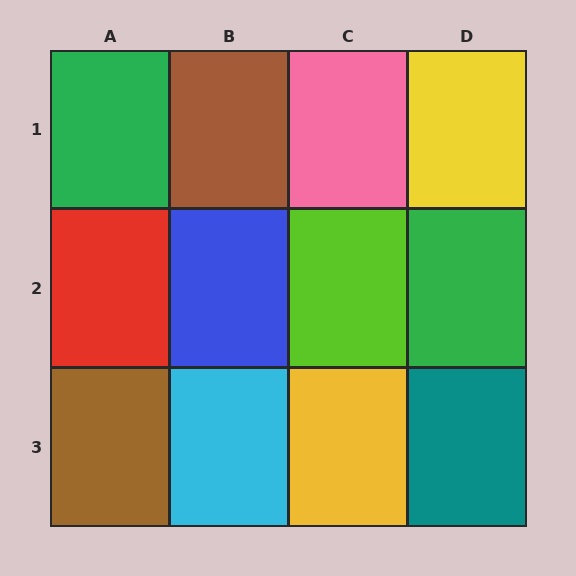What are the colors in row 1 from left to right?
Green, brown, pink, yellow.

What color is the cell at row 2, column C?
Lime.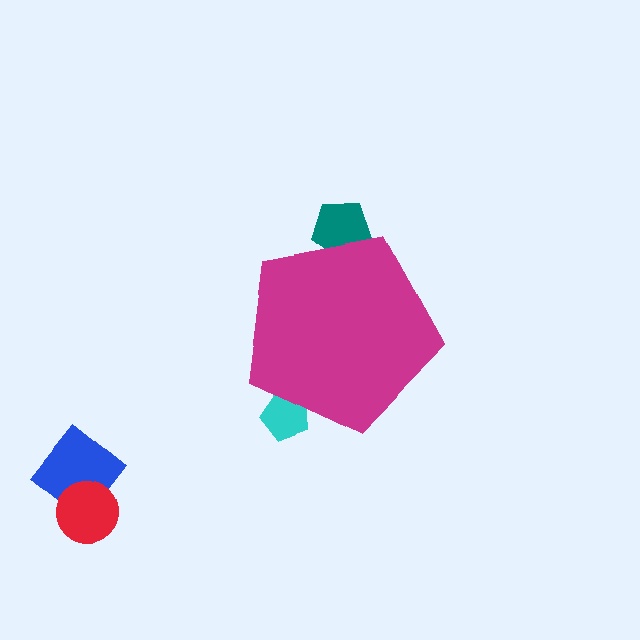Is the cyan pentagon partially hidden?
Yes, the cyan pentagon is partially hidden behind the magenta pentagon.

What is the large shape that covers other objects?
A magenta pentagon.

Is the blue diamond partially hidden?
No, the blue diamond is fully visible.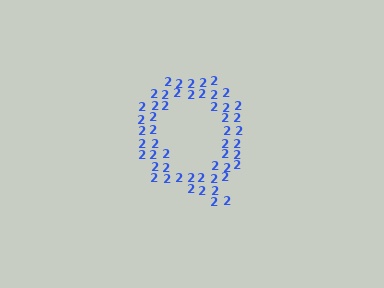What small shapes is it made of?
It is made of small digit 2's.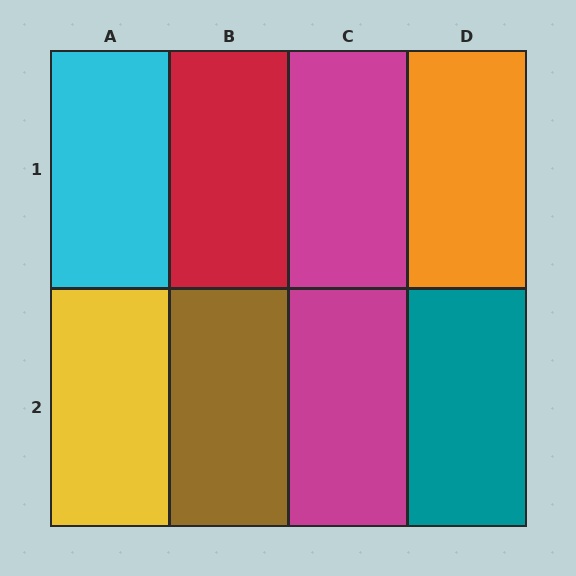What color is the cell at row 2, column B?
Brown.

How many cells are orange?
1 cell is orange.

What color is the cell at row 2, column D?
Teal.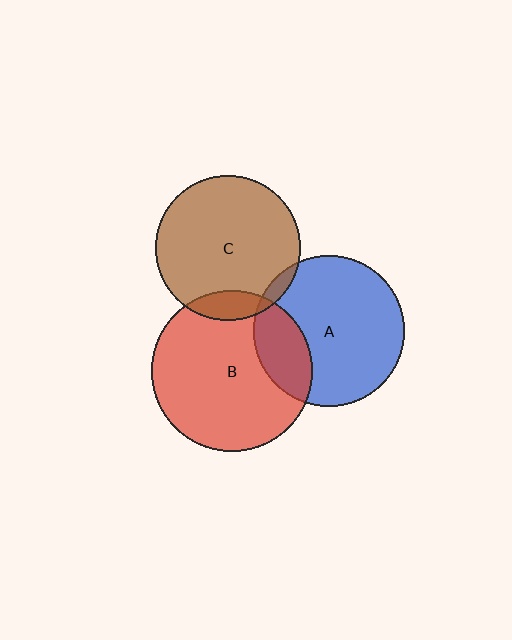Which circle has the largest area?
Circle B (red).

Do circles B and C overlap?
Yes.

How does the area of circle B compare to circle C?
Approximately 1.2 times.